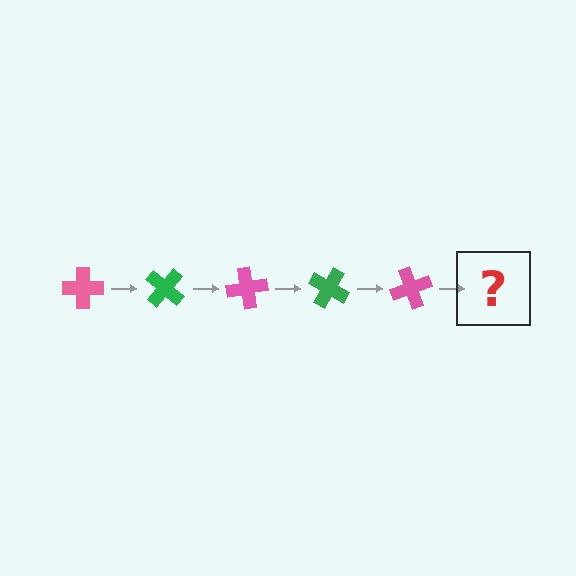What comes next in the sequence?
The next element should be a green cross, rotated 200 degrees from the start.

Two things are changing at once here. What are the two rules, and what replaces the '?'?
The two rules are that it rotates 40 degrees each step and the color cycles through pink and green. The '?' should be a green cross, rotated 200 degrees from the start.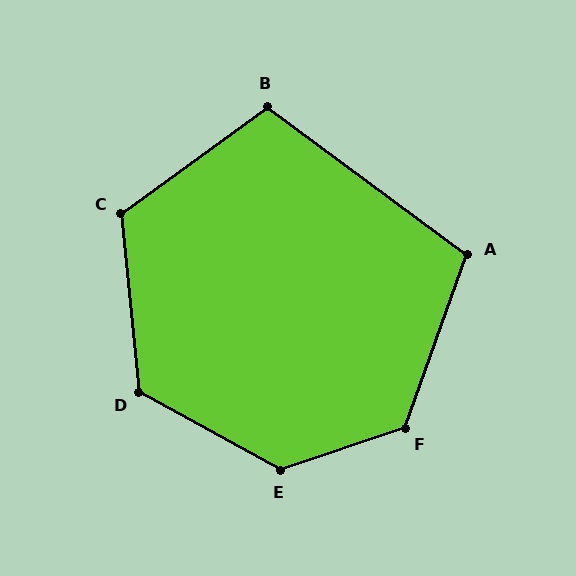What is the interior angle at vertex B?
Approximately 107 degrees (obtuse).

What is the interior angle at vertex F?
Approximately 129 degrees (obtuse).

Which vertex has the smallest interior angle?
A, at approximately 107 degrees.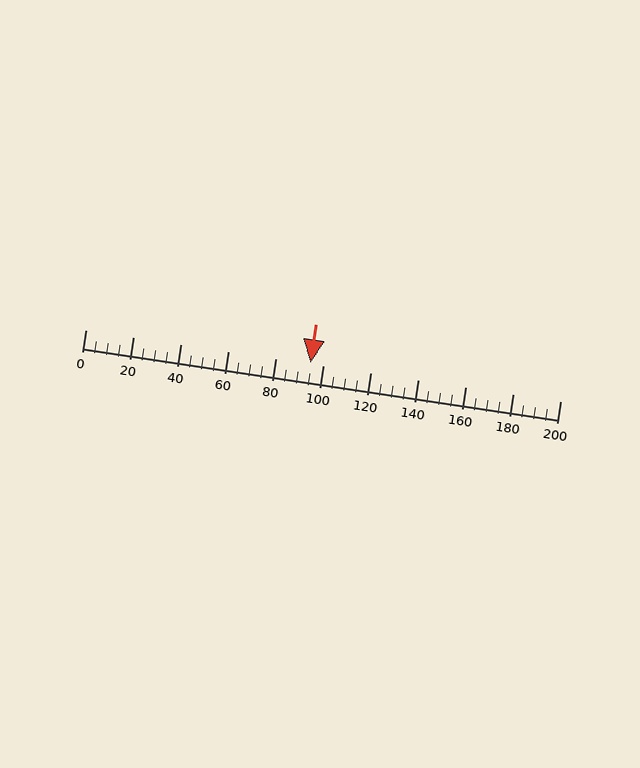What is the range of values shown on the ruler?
The ruler shows values from 0 to 200.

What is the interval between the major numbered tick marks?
The major tick marks are spaced 20 units apart.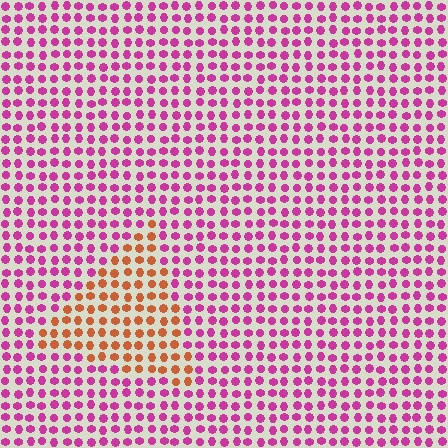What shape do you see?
I see a triangle.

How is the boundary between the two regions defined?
The boundary is defined purely by a slight shift in hue (about 60 degrees). Spacing, size, and orientation are identical on both sides.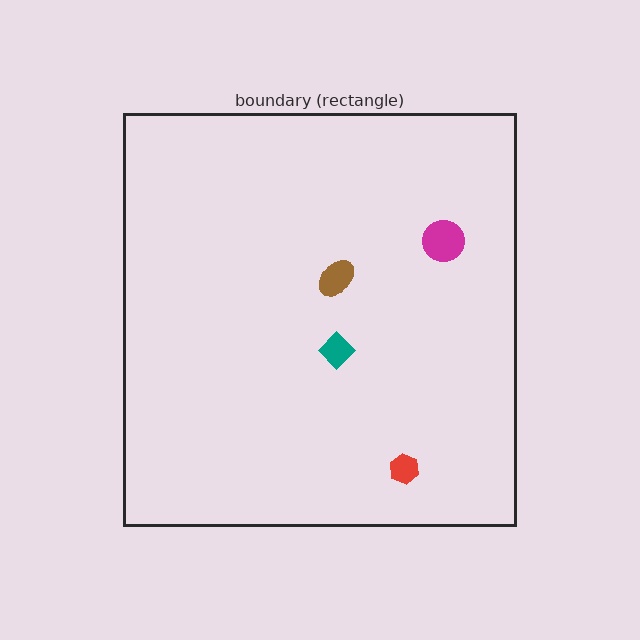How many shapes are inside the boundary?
4 inside, 0 outside.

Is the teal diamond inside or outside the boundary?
Inside.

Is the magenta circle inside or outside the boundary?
Inside.